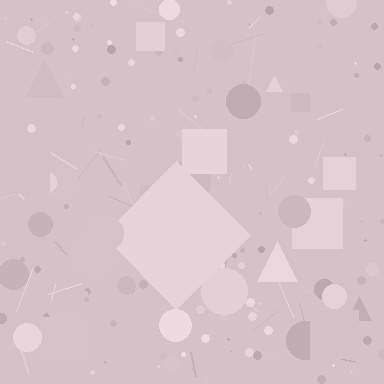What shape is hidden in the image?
A diamond is hidden in the image.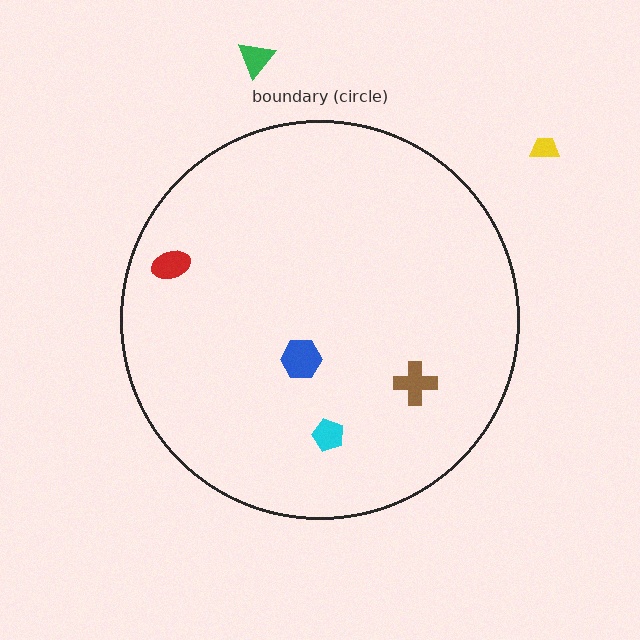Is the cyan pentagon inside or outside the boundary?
Inside.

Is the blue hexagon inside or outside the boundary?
Inside.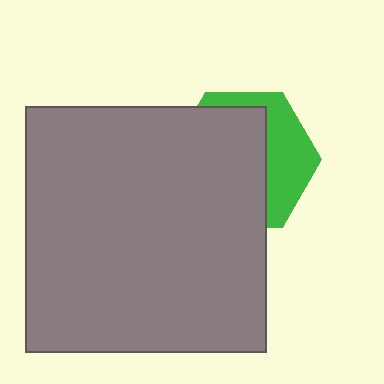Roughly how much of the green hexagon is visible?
A small part of it is visible (roughly 36%).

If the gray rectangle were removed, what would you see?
You would see the complete green hexagon.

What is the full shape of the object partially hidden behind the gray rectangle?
The partially hidden object is a green hexagon.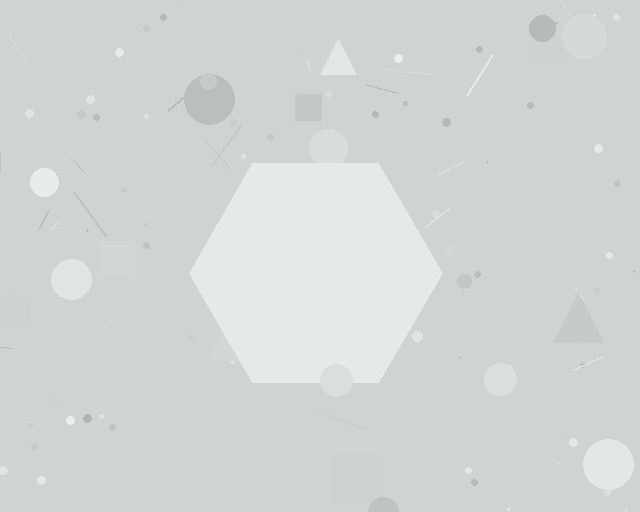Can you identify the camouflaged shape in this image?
The camouflaged shape is a hexagon.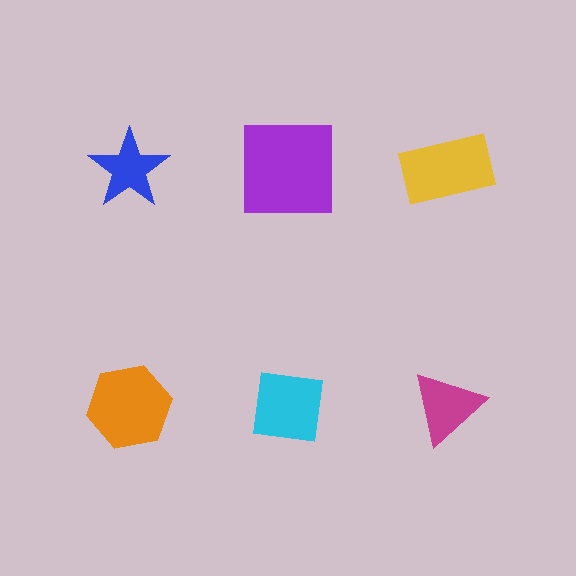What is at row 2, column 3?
A magenta triangle.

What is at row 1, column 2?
A purple square.